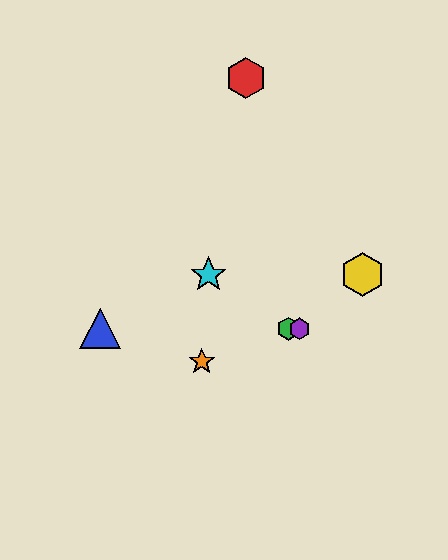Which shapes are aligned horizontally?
The blue triangle, the green hexagon, the purple hexagon are aligned horizontally.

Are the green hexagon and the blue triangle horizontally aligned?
Yes, both are at y≈329.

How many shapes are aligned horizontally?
3 shapes (the blue triangle, the green hexagon, the purple hexagon) are aligned horizontally.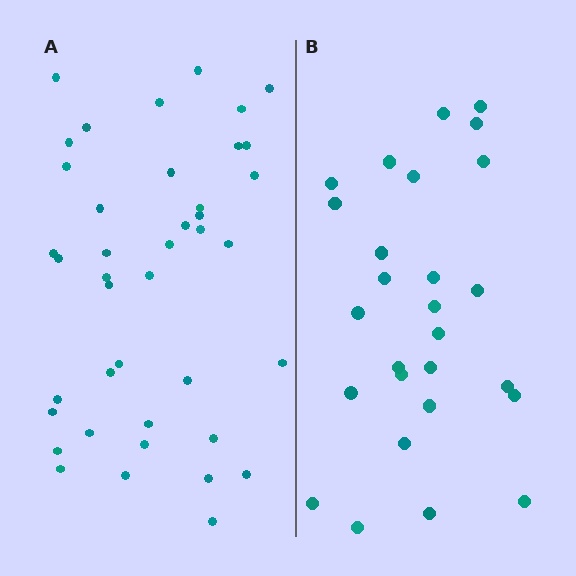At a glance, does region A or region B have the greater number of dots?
Region A (the left region) has more dots.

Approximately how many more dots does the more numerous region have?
Region A has approximately 15 more dots than region B.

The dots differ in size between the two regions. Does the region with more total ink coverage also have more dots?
No. Region B has more total ink coverage because its dots are larger, but region A actually contains more individual dots. Total area can be misleading — the number of items is what matters here.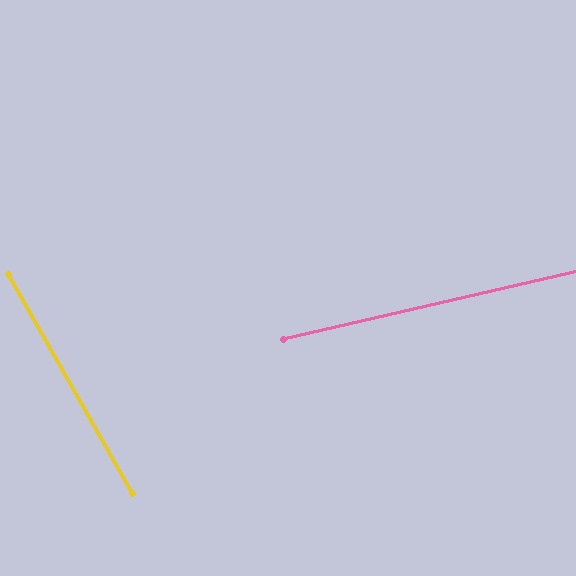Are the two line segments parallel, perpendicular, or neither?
Neither parallel nor perpendicular — they differ by about 74°.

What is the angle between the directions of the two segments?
Approximately 74 degrees.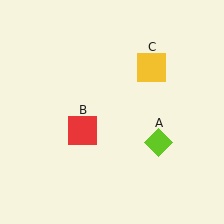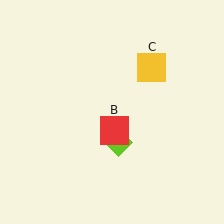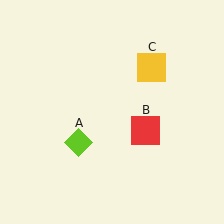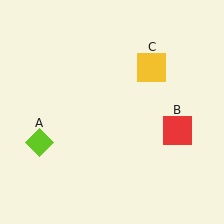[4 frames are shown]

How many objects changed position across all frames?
2 objects changed position: lime diamond (object A), red square (object B).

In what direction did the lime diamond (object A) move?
The lime diamond (object A) moved left.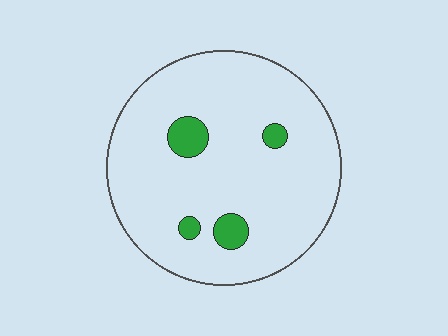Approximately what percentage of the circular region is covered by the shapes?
Approximately 10%.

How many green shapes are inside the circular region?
4.